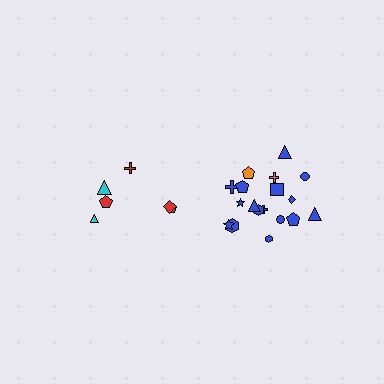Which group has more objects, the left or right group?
The right group.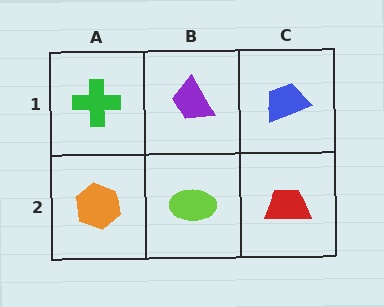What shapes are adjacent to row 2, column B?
A purple trapezoid (row 1, column B), an orange hexagon (row 2, column A), a red trapezoid (row 2, column C).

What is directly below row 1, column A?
An orange hexagon.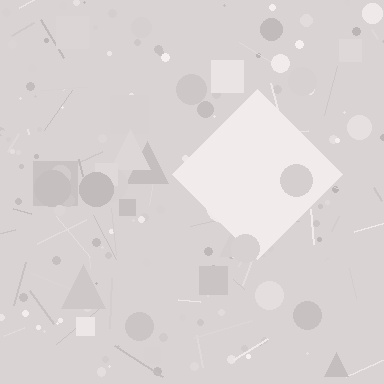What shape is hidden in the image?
A diamond is hidden in the image.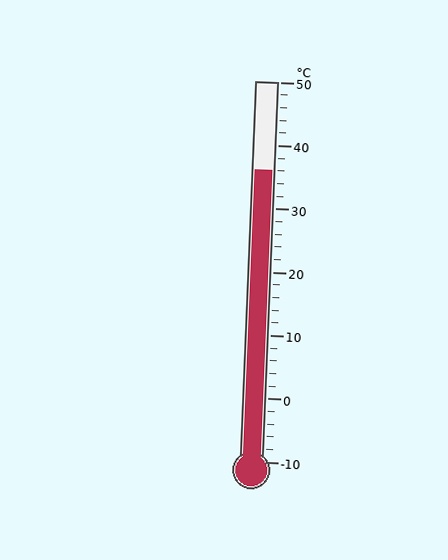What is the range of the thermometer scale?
The thermometer scale ranges from -10°C to 50°C.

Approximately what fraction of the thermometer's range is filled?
The thermometer is filled to approximately 75% of its range.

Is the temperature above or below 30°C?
The temperature is above 30°C.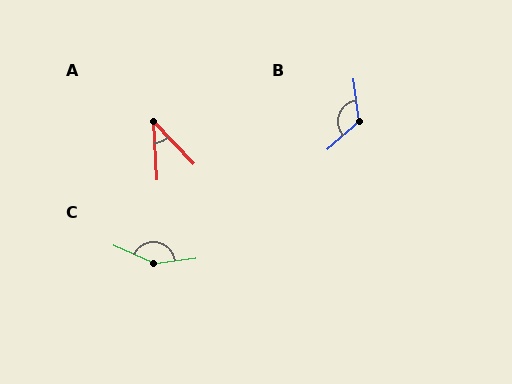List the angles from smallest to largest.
A (40°), B (124°), C (149°).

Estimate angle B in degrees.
Approximately 124 degrees.